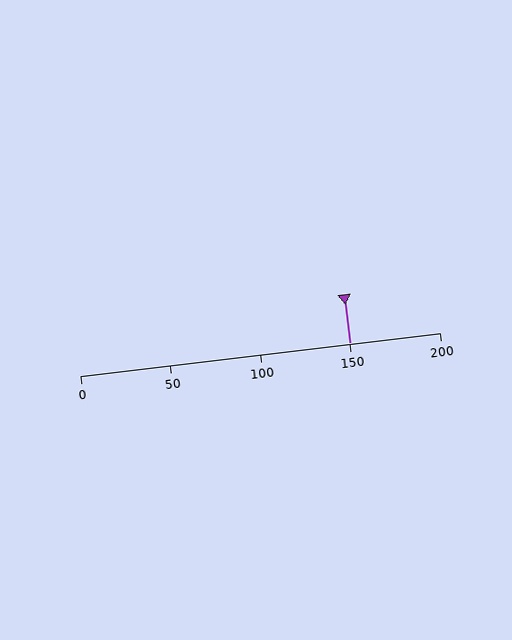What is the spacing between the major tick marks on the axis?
The major ticks are spaced 50 apart.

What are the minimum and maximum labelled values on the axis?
The axis runs from 0 to 200.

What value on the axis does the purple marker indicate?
The marker indicates approximately 150.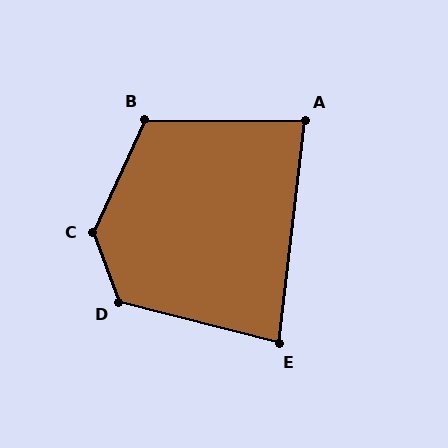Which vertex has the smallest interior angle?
E, at approximately 82 degrees.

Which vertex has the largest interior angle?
C, at approximately 135 degrees.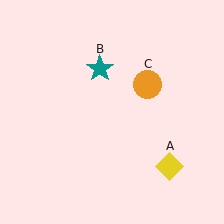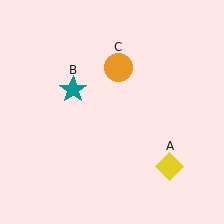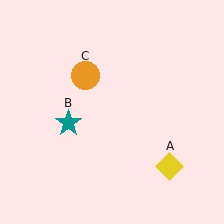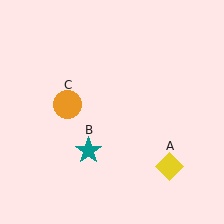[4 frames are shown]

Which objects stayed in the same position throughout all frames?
Yellow diamond (object A) remained stationary.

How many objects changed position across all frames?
2 objects changed position: teal star (object B), orange circle (object C).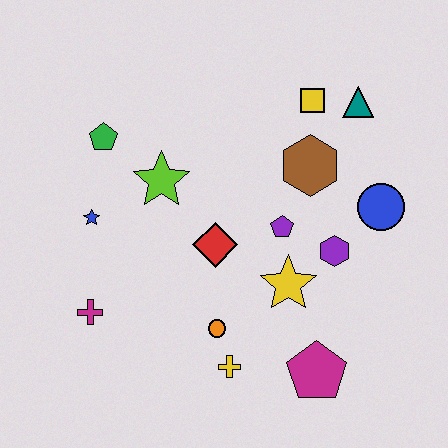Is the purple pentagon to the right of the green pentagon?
Yes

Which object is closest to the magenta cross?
The blue star is closest to the magenta cross.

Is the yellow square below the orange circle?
No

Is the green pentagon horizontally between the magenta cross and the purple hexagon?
Yes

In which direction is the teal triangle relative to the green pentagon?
The teal triangle is to the right of the green pentagon.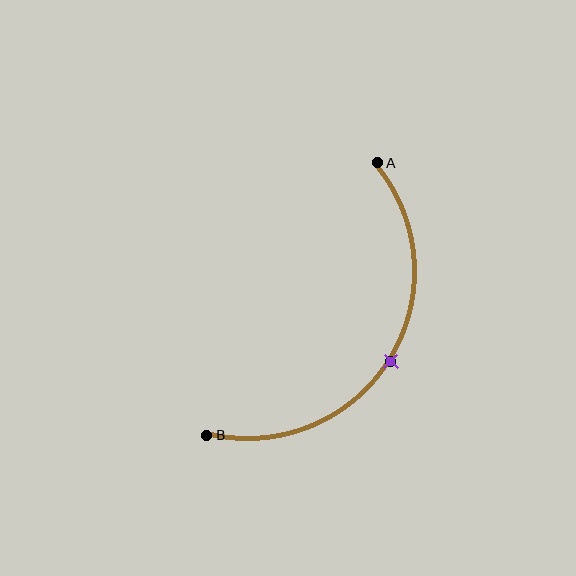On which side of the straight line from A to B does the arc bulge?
The arc bulges to the right of the straight line connecting A and B.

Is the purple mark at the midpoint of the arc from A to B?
Yes. The purple mark lies on the arc at equal arc-length from both A and B — it is the arc midpoint.